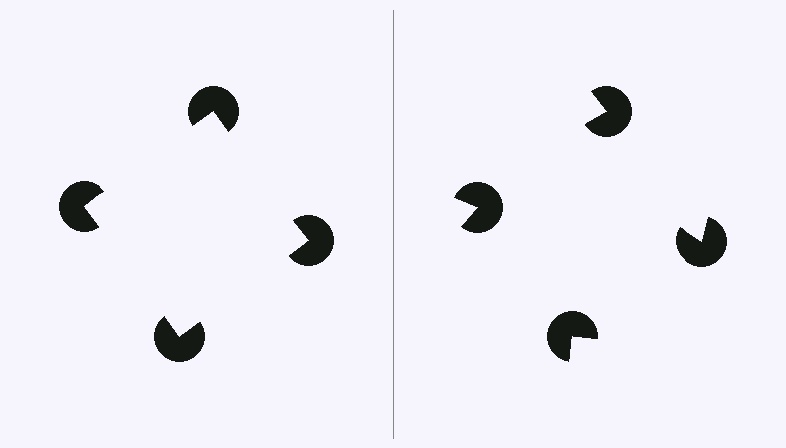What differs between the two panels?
The pac-man discs are positioned identically on both sides; only the wedge orientations differ. On the left they align to a square; on the right they are misaligned.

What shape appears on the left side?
An illusory square.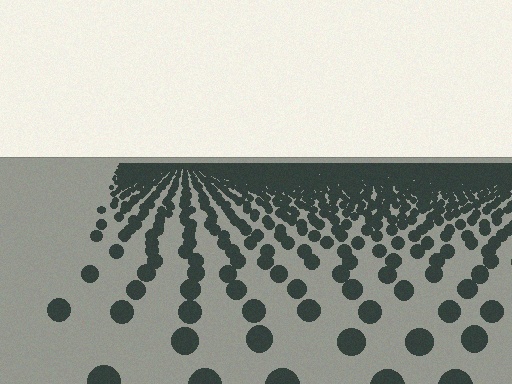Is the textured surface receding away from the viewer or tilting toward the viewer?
The surface is receding away from the viewer. Texture elements get smaller and denser toward the top.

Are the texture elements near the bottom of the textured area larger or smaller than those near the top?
Larger. Near the bottom, elements are closer to the viewer and appear at a bigger on-screen size.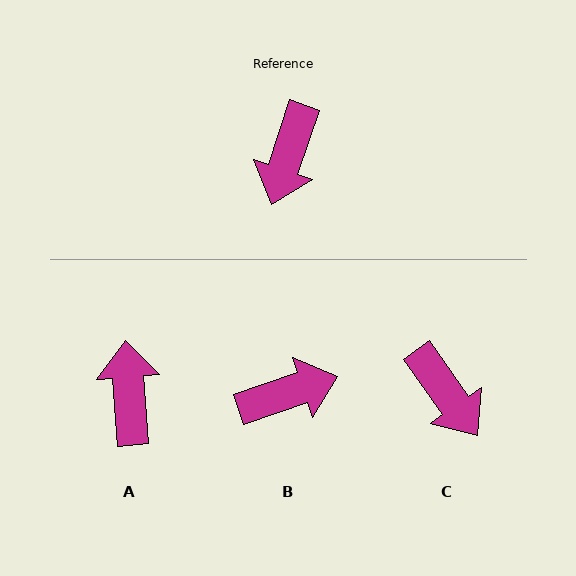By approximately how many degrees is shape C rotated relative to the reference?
Approximately 54 degrees counter-clockwise.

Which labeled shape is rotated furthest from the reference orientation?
A, about 157 degrees away.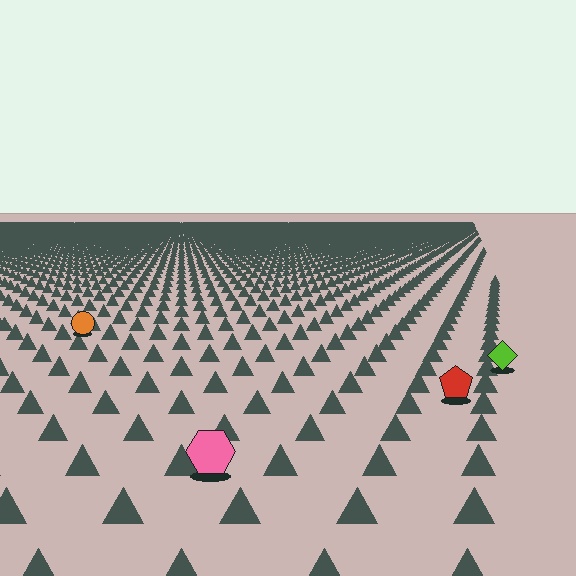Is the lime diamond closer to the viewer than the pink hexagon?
No. The pink hexagon is closer — you can tell from the texture gradient: the ground texture is coarser near it.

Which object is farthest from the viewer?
The orange circle is farthest from the viewer. It appears smaller and the ground texture around it is denser.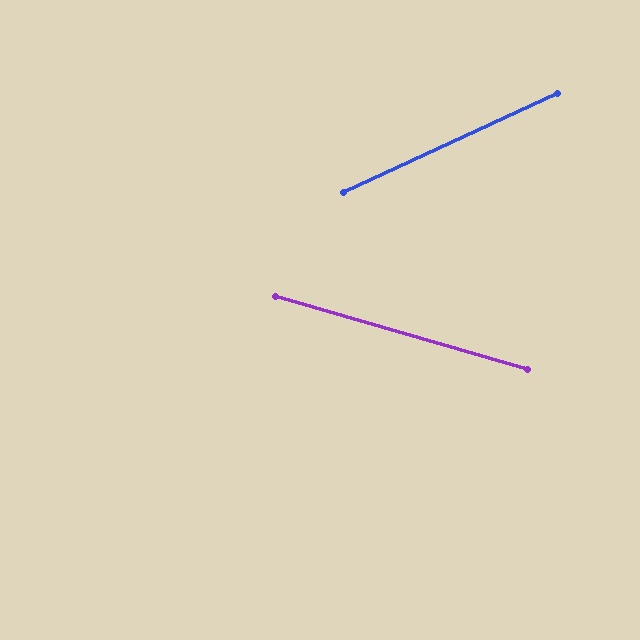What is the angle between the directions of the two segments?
Approximately 41 degrees.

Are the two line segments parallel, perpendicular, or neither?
Neither parallel nor perpendicular — they differ by about 41°.